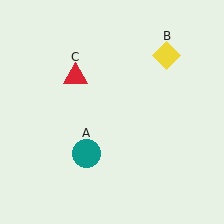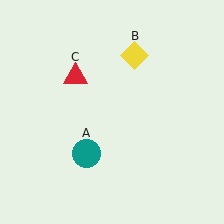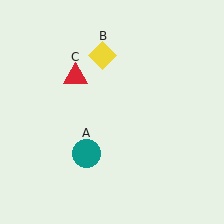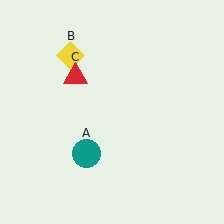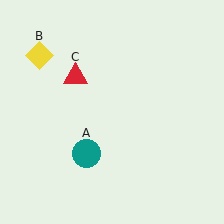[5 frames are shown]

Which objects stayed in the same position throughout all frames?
Teal circle (object A) and red triangle (object C) remained stationary.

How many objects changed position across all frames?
1 object changed position: yellow diamond (object B).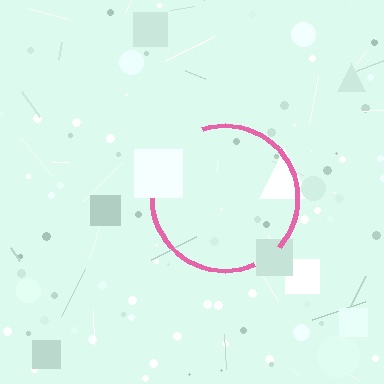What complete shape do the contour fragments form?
The contour fragments form a circle.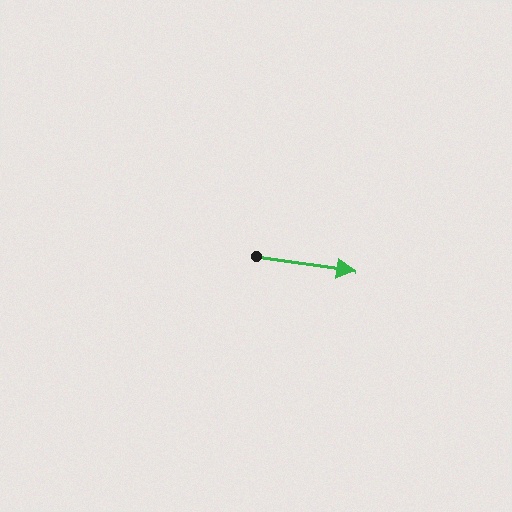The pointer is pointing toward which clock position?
Roughly 3 o'clock.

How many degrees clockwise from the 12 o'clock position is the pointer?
Approximately 99 degrees.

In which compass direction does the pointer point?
East.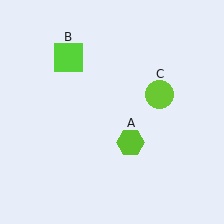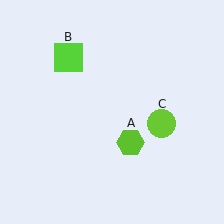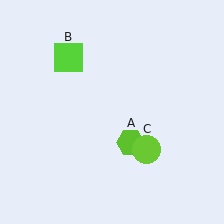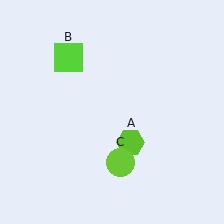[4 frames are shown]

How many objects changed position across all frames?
1 object changed position: lime circle (object C).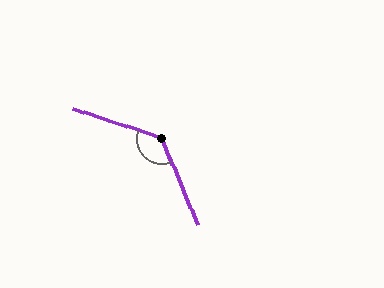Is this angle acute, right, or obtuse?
It is obtuse.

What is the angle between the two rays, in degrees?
Approximately 131 degrees.